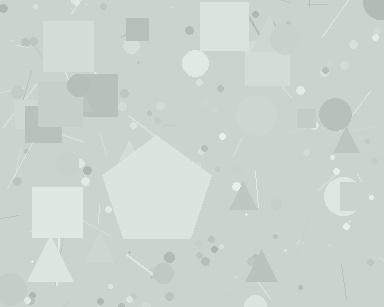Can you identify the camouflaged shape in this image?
The camouflaged shape is a pentagon.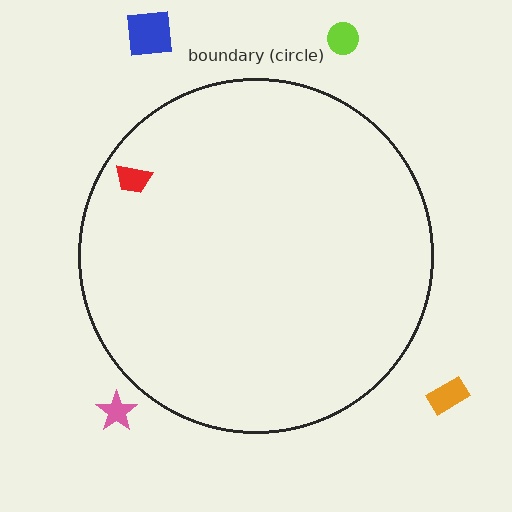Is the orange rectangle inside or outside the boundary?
Outside.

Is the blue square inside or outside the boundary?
Outside.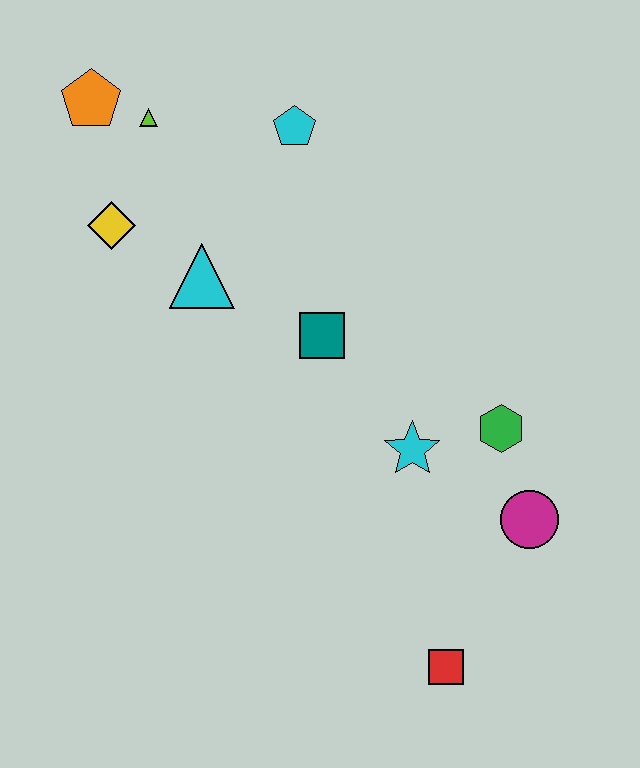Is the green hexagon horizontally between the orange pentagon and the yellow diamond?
No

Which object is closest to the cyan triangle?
The yellow diamond is closest to the cyan triangle.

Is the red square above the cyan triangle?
No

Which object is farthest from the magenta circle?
The orange pentagon is farthest from the magenta circle.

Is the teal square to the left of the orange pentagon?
No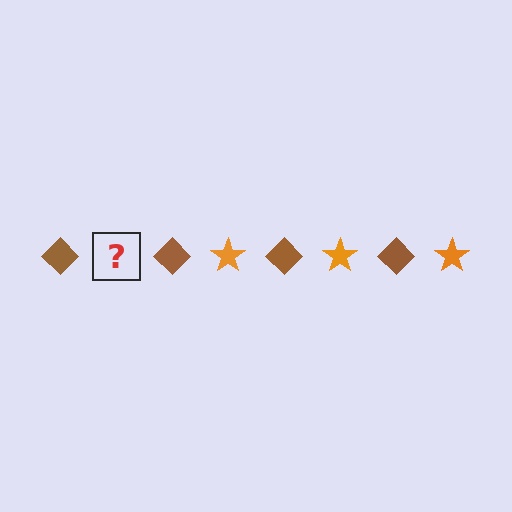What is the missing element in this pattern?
The missing element is an orange star.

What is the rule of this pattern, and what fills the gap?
The rule is that the pattern alternates between brown diamond and orange star. The gap should be filled with an orange star.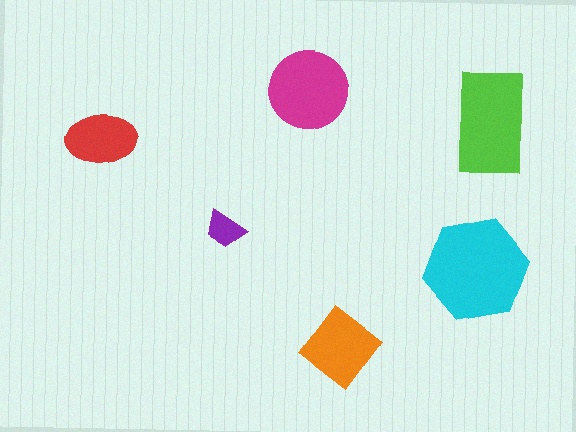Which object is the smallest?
The purple trapezoid.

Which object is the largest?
The cyan hexagon.